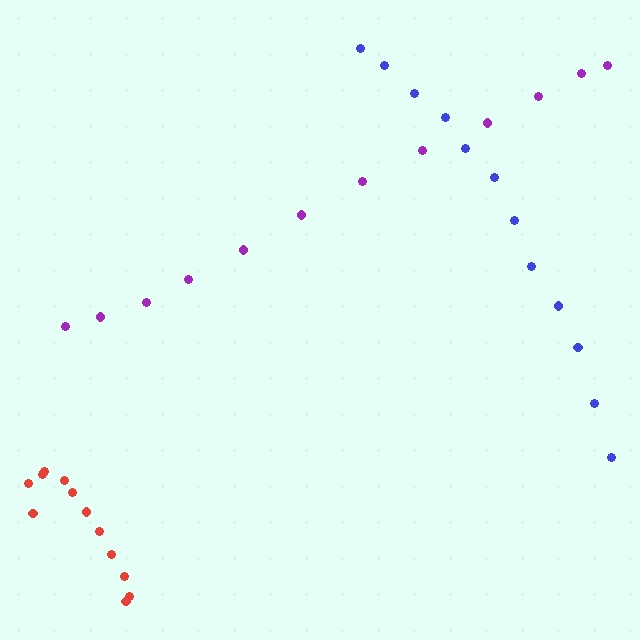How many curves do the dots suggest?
There are 3 distinct paths.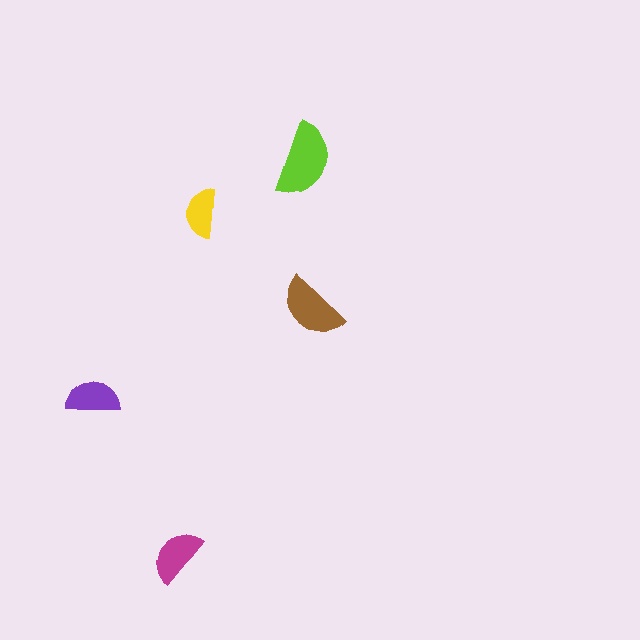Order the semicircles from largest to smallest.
the lime one, the brown one, the magenta one, the purple one, the yellow one.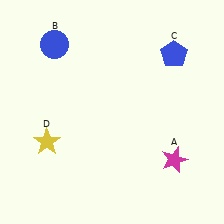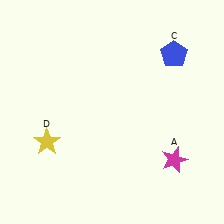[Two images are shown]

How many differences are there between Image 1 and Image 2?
There is 1 difference between the two images.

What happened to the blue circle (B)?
The blue circle (B) was removed in Image 2. It was in the top-left area of Image 1.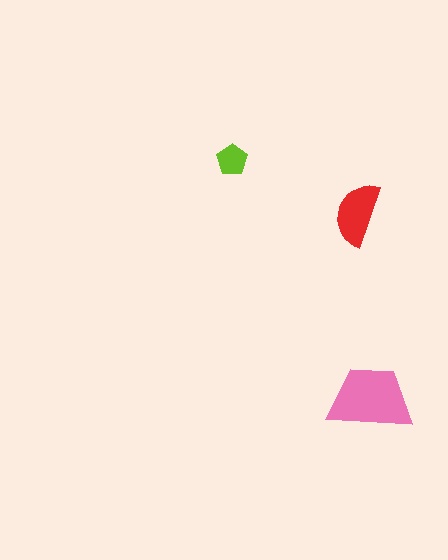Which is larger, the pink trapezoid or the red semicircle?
The pink trapezoid.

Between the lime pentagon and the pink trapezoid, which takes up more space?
The pink trapezoid.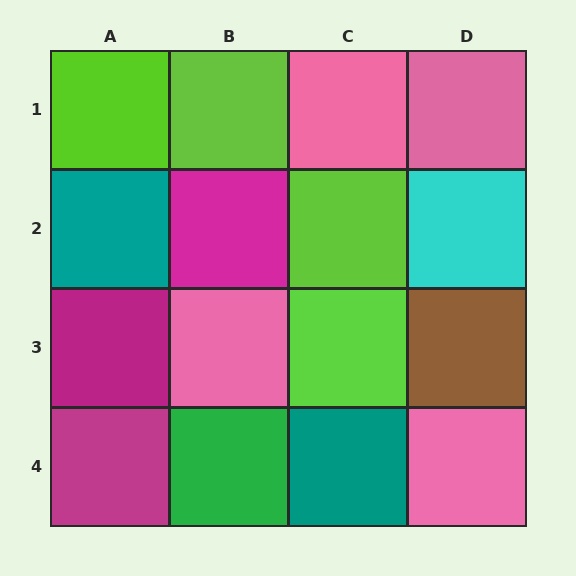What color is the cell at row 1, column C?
Pink.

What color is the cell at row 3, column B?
Pink.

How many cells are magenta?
3 cells are magenta.